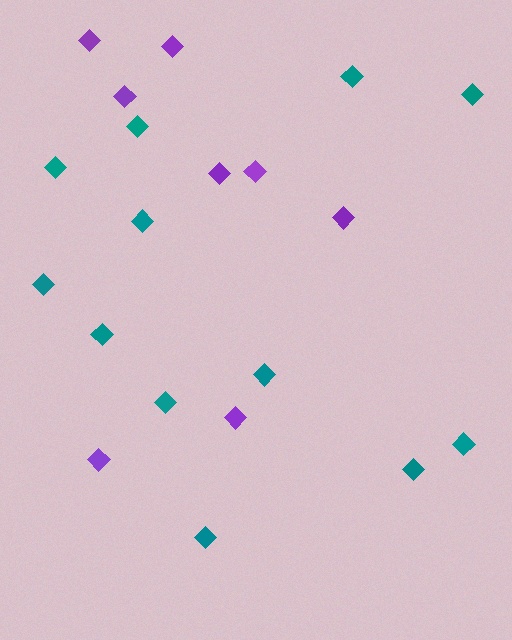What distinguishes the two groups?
There are 2 groups: one group of purple diamonds (8) and one group of teal diamonds (12).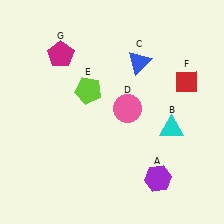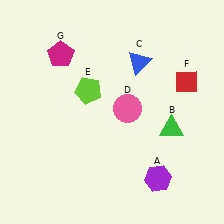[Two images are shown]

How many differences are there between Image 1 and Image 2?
There is 1 difference between the two images.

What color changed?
The triangle (B) changed from cyan in Image 1 to green in Image 2.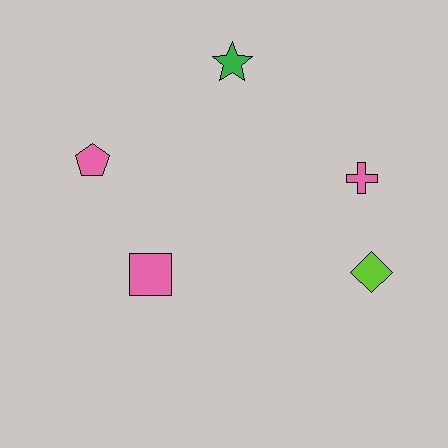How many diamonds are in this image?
There is 1 diamond.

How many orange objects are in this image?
There are no orange objects.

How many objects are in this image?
There are 5 objects.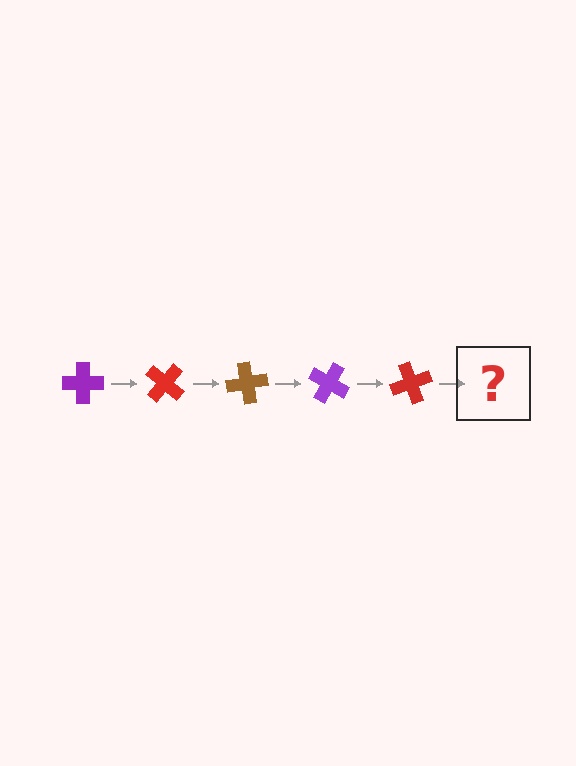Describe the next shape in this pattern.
It should be a brown cross, rotated 200 degrees from the start.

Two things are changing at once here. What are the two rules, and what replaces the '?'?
The two rules are that it rotates 40 degrees each step and the color cycles through purple, red, and brown. The '?' should be a brown cross, rotated 200 degrees from the start.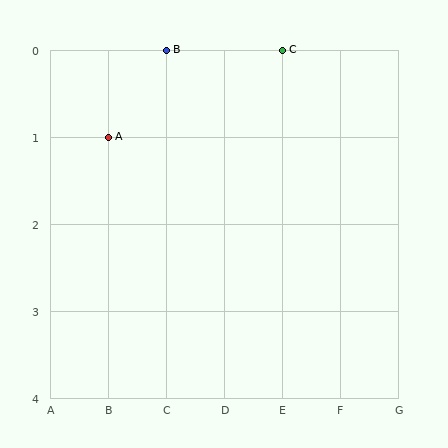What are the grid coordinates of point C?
Point C is at grid coordinates (E, 0).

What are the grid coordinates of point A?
Point A is at grid coordinates (B, 1).